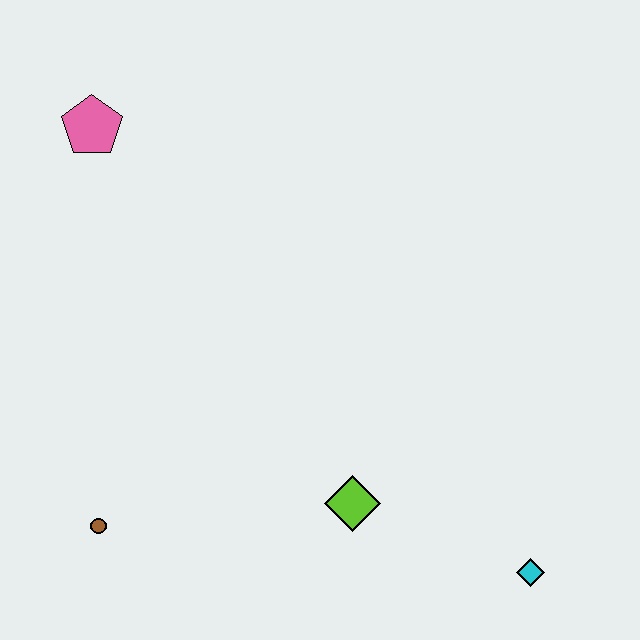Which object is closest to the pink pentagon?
The brown circle is closest to the pink pentagon.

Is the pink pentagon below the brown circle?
No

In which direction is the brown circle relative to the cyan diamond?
The brown circle is to the left of the cyan diamond.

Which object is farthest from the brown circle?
The cyan diamond is farthest from the brown circle.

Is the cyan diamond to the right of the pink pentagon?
Yes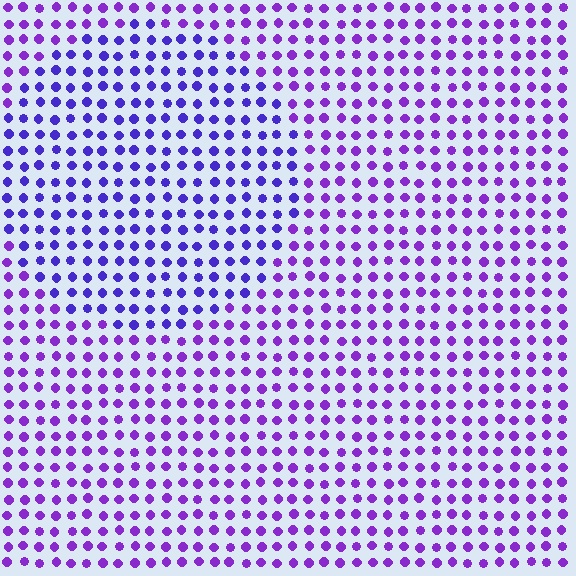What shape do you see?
I see a circle.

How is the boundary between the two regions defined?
The boundary is defined purely by a slight shift in hue (about 25 degrees). Spacing, size, and orientation are identical on both sides.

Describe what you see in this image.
The image is filled with small purple elements in a uniform arrangement. A circle-shaped region is visible where the elements are tinted to a slightly different hue, forming a subtle color boundary.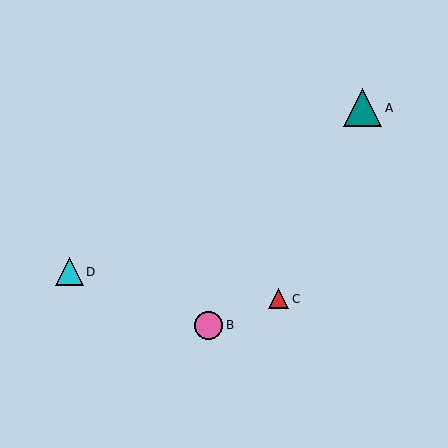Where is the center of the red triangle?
The center of the red triangle is at (279, 299).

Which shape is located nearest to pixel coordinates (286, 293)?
The red triangle (labeled C) at (279, 299) is nearest to that location.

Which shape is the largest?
The teal triangle (labeled A) is the largest.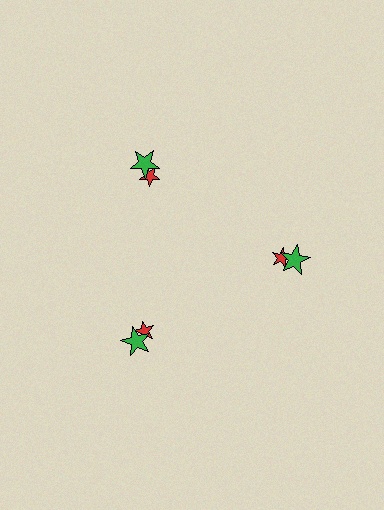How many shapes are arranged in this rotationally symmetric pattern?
There are 6 shapes, arranged in 3 groups of 2.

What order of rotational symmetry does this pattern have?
This pattern has 3-fold rotational symmetry.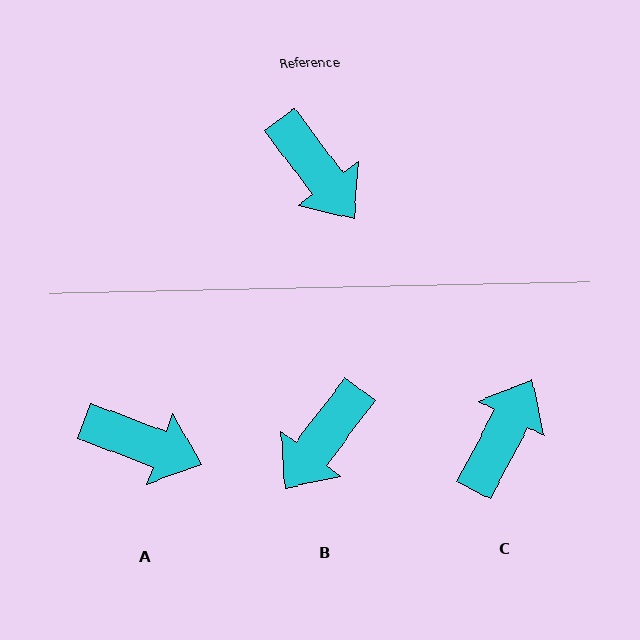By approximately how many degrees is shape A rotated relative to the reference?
Approximately 33 degrees counter-clockwise.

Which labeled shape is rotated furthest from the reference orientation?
C, about 115 degrees away.